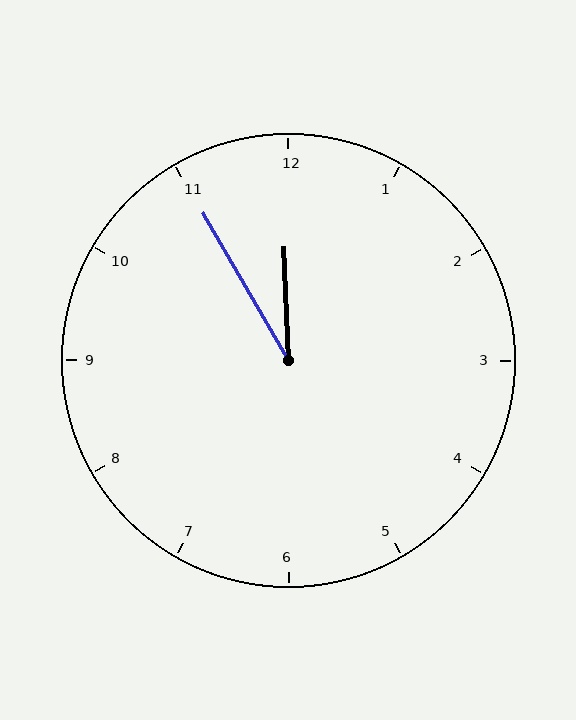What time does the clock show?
11:55.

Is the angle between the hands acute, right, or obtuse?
It is acute.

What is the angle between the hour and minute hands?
Approximately 28 degrees.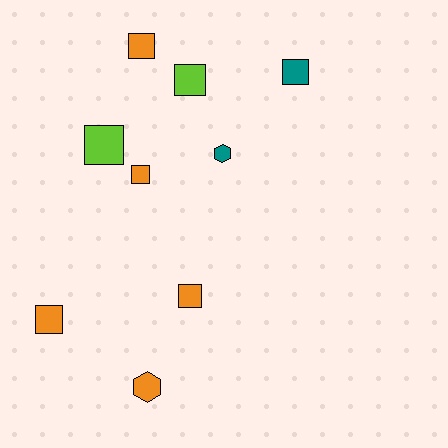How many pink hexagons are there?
There are no pink hexagons.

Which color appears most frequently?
Orange, with 5 objects.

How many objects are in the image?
There are 9 objects.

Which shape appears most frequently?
Square, with 7 objects.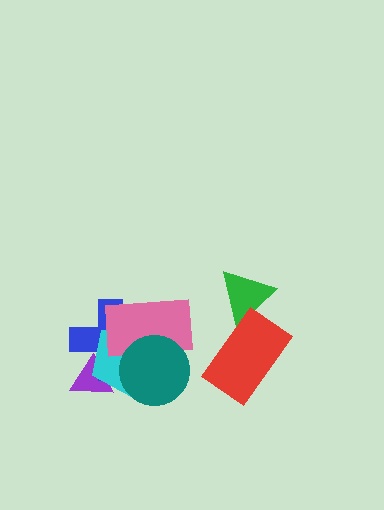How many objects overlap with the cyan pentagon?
4 objects overlap with the cyan pentagon.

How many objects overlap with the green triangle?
1 object overlaps with the green triangle.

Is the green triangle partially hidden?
Yes, it is partially covered by another shape.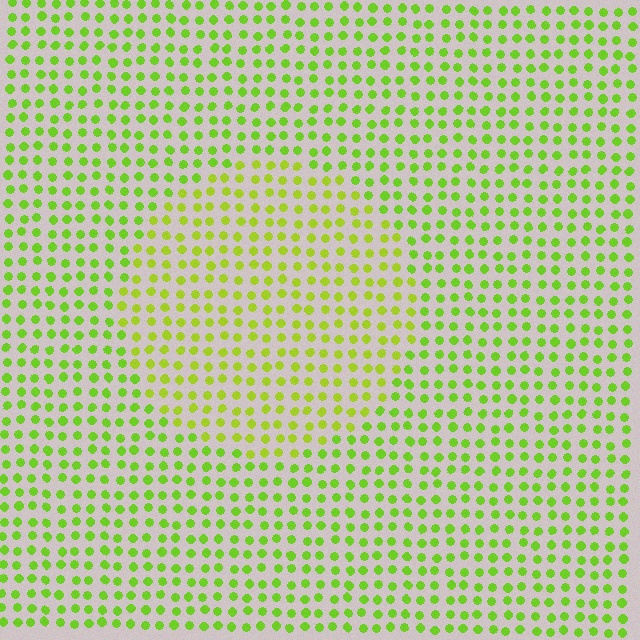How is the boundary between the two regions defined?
The boundary is defined purely by a slight shift in hue (about 19 degrees). Spacing, size, and orientation are identical on both sides.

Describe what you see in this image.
The image is filled with small lime elements in a uniform arrangement. A circle-shaped region is visible where the elements are tinted to a slightly different hue, forming a subtle color boundary.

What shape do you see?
I see a circle.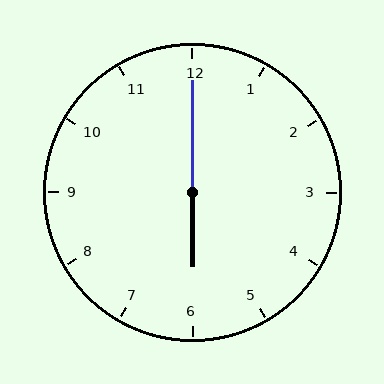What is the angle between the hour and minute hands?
Approximately 180 degrees.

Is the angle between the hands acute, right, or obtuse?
It is obtuse.